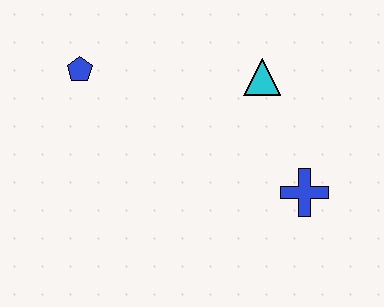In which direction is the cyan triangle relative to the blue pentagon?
The cyan triangle is to the right of the blue pentagon.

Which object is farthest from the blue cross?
The blue pentagon is farthest from the blue cross.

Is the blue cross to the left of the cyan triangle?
No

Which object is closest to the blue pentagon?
The cyan triangle is closest to the blue pentagon.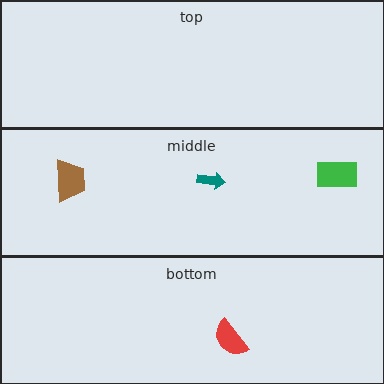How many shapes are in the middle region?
3.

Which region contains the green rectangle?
The middle region.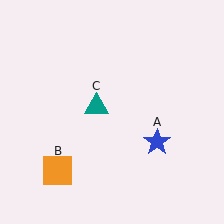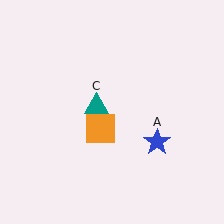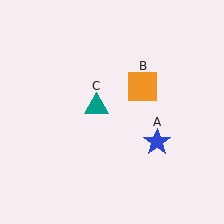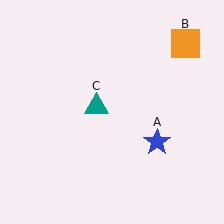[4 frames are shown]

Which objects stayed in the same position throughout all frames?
Blue star (object A) and teal triangle (object C) remained stationary.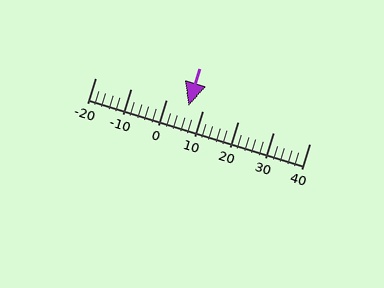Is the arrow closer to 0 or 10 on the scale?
The arrow is closer to 10.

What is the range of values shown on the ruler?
The ruler shows values from -20 to 40.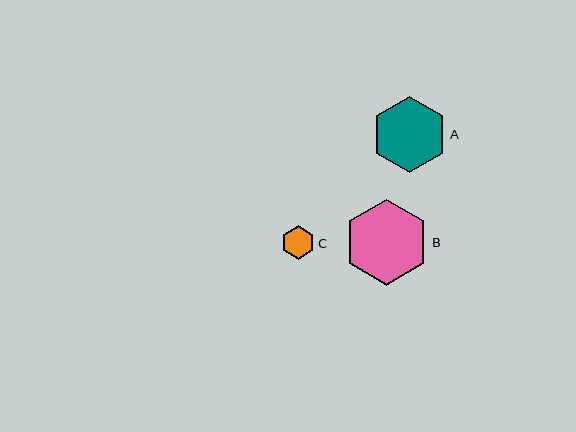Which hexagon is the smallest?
Hexagon C is the smallest with a size of approximately 33 pixels.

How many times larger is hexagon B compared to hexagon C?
Hexagon B is approximately 2.6 times the size of hexagon C.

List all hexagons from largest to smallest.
From largest to smallest: B, A, C.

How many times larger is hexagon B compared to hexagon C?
Hexagon B is approximately 2.6 times the size of hexagon C.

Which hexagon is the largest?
Hexagon B is the largest with a size of approximately 86 pixels.